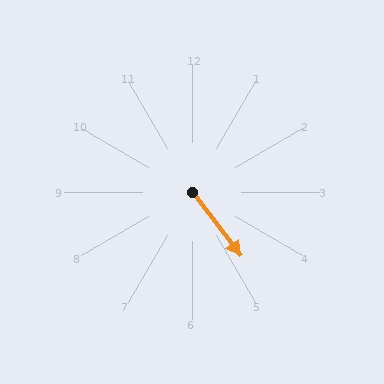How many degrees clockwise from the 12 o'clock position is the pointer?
Approximately 143 degrees.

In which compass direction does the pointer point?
Southeast.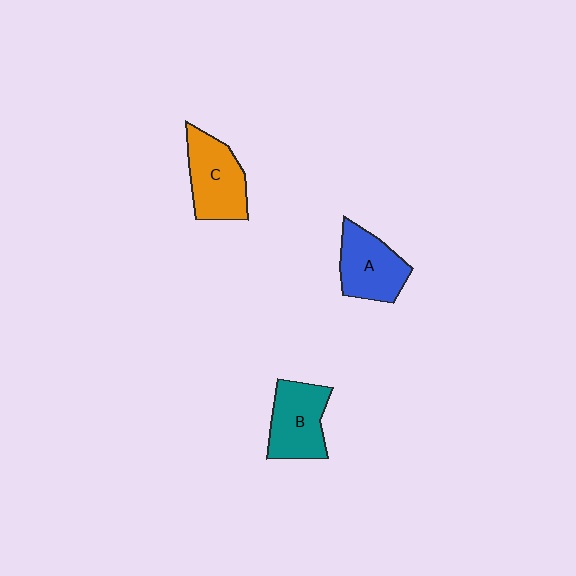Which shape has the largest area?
Shape C (orange).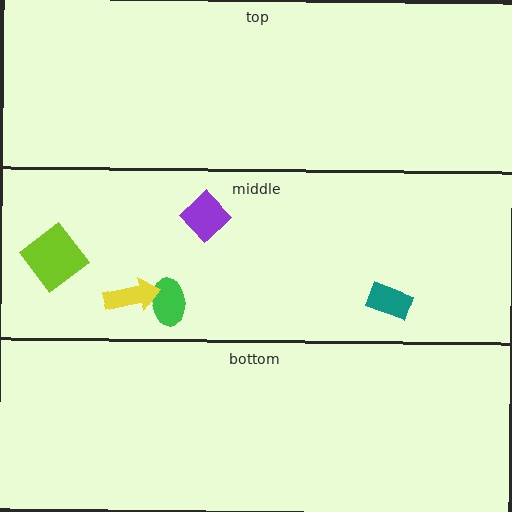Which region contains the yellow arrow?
The middle region.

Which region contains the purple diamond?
The middle region.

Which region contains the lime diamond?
The middle region.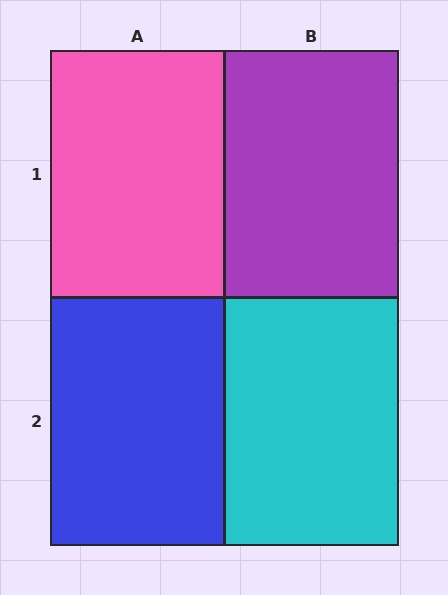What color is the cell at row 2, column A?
Blue.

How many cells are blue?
1 cell is blue.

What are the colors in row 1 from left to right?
Pink, purple.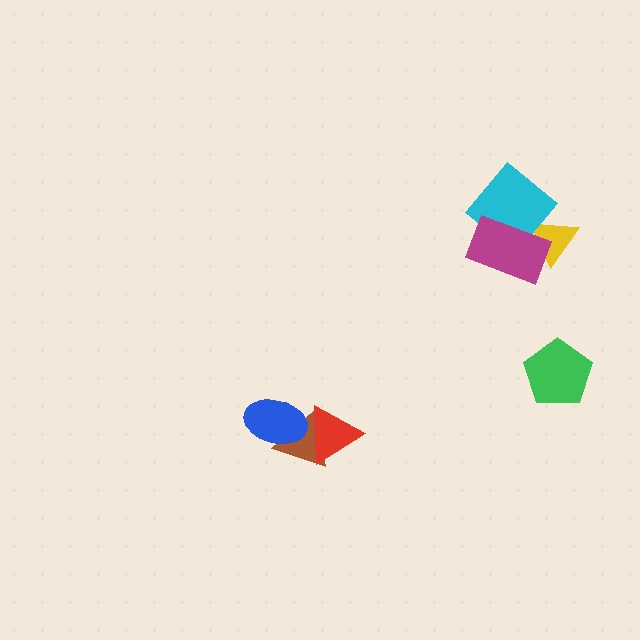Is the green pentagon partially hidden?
No, no other shape covers it.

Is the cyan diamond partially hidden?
Yes, it is partially covered by another shape.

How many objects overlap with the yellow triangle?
2 objects overlap with the yellow triangle.